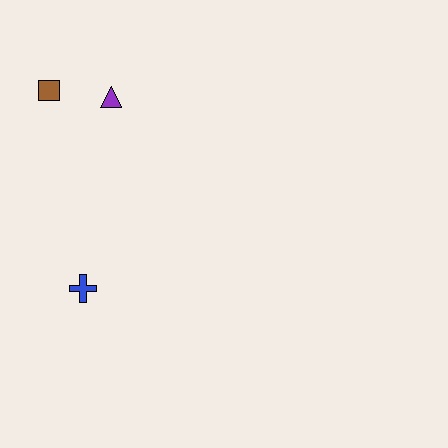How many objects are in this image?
There are 3 objects.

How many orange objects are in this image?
There are no orange objects.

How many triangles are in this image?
There is 1 triangle.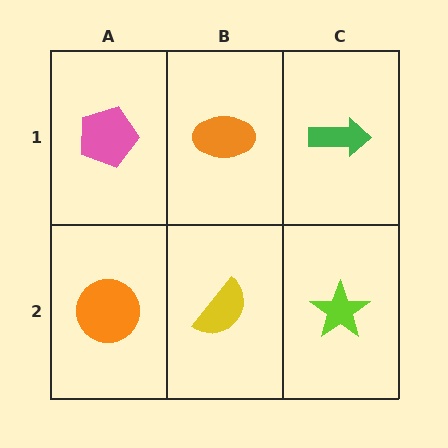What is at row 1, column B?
An orange ellipse.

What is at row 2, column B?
A yellow semicircle.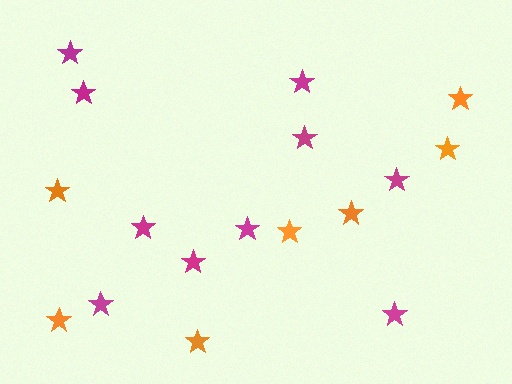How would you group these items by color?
There are 2 groups: one group of orange stars (7) and one group of magenta stars (10).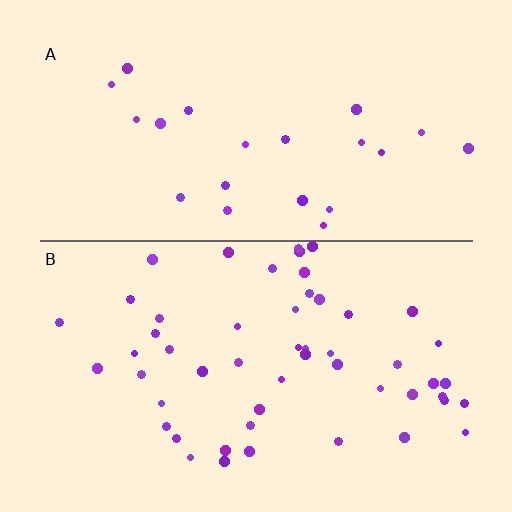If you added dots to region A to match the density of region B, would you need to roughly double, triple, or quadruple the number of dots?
Approximately double.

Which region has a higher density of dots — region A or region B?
B (the bottom).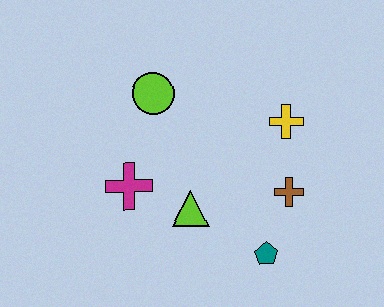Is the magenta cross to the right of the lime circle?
No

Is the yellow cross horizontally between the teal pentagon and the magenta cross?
No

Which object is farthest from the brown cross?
The lime circle is farthest from the brown cross.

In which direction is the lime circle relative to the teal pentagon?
The lime circle is above the teal pentagon.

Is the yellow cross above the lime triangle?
Yes